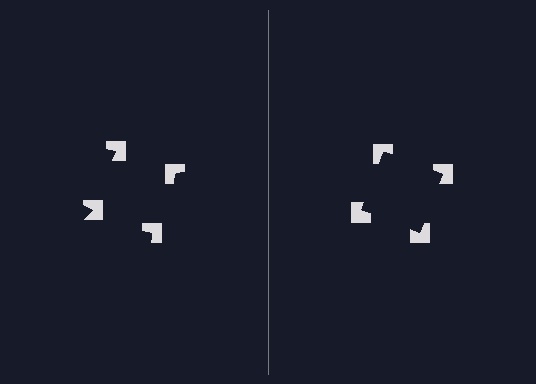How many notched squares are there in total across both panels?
8 — 4 on each side.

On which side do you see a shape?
An illusory square appears on the right side. On the left side the wedge cuts are rotated, so no coherent shape forms.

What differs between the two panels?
The notched squares are positioned identically on both sides; only the wedge orientations differ. On the right they align to a square; on the left they are misaligned.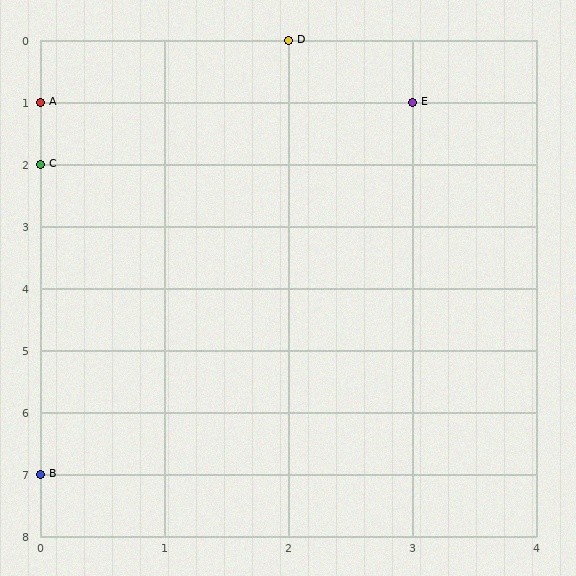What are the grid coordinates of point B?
Point B is at grid coordinates (0, 7).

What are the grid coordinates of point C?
Point C is at grid coordinates (0, 2).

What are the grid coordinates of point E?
Point E is at grid coordinates (3, 1).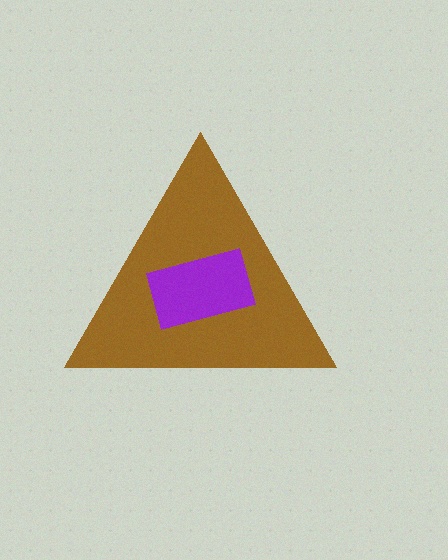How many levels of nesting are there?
2.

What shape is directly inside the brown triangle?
The purple rectangle.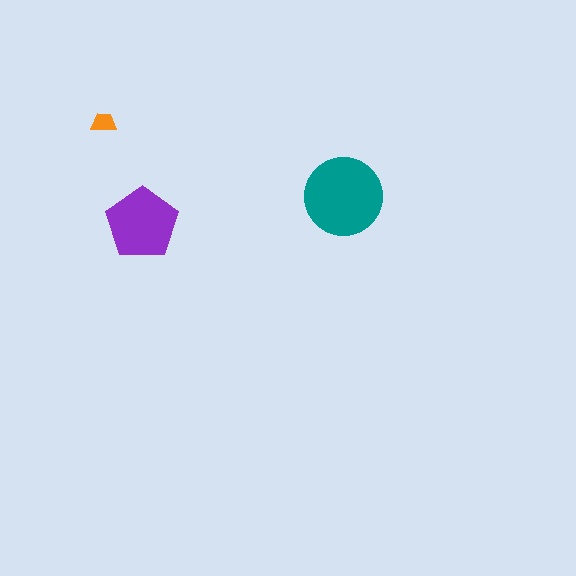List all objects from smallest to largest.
The orange trapezoid, the purple pentagon, the teal circle.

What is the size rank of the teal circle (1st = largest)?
1st.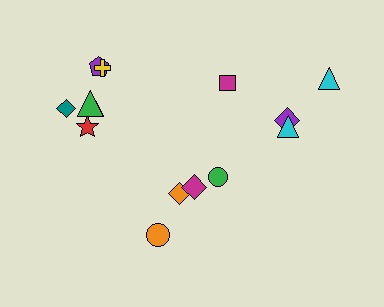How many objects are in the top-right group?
There are 4 objects.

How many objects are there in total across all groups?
There are 14 objects.